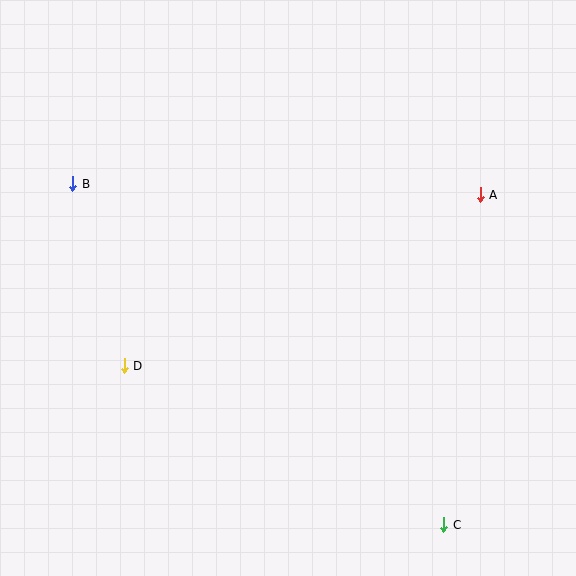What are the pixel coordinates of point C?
Point C is at (444, 525).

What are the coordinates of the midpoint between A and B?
The midpoint between A and B is at (276, 189).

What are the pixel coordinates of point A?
Point A is at (480, 195).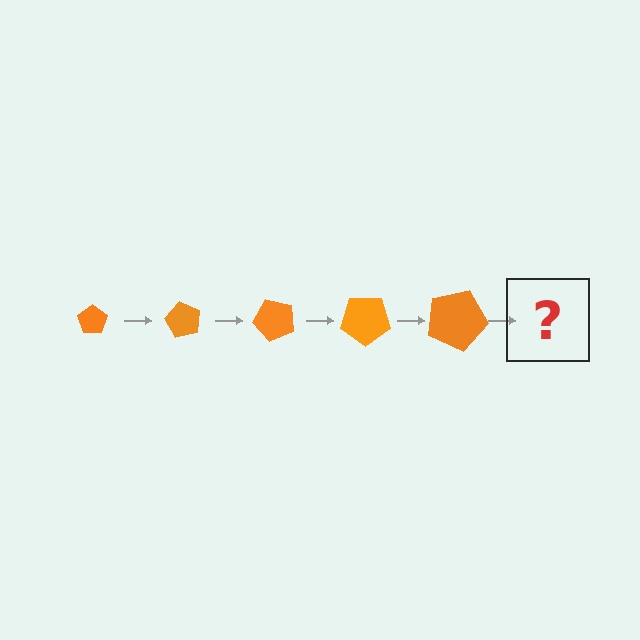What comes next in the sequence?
The next element should be a pentagon, larger than the previous one and rotated 300 degrees from the start.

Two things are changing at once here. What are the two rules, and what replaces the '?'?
The two rules are that the pentagon grows larger each step and it rotates 60 degrees each step. The '?' should be a pentagon, larger than the previous one and rotated 300 degrees from the start.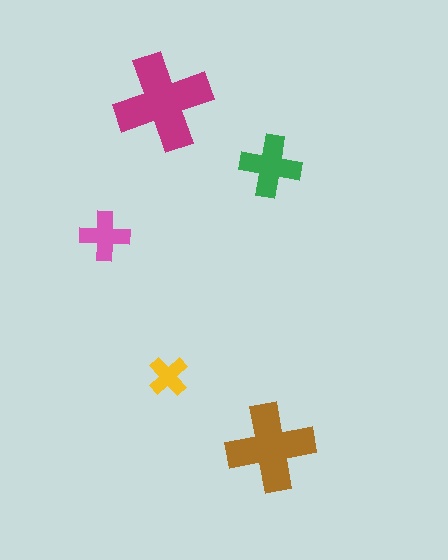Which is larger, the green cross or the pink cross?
The green one.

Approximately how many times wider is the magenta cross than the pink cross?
About 2 times wider.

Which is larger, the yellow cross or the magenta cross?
The magenta one.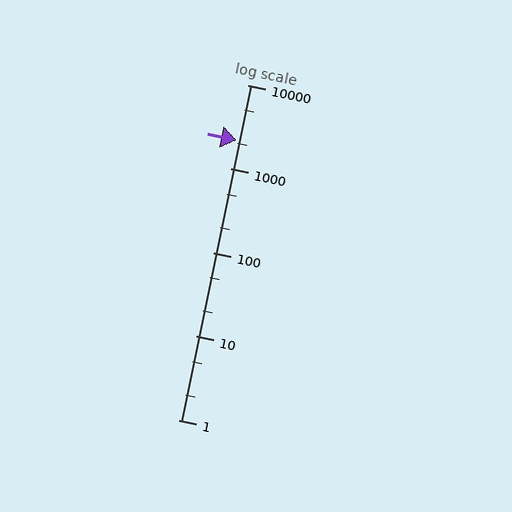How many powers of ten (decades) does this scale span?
The scale spans 4 decades, from 1 to 10000.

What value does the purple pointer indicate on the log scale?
The pointer indicates approximately 2200.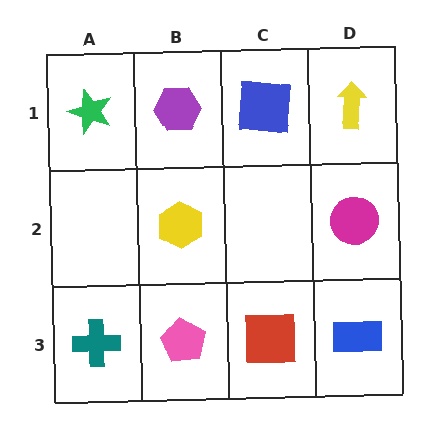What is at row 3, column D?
A blue rectangle.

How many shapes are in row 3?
4 shapes.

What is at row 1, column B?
A purple hexagon.